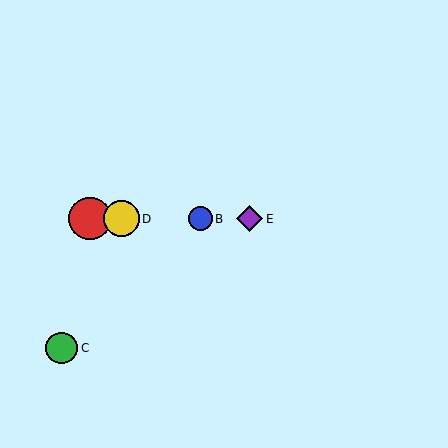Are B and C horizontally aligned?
No, B is at y≈219 and C is at y≈348.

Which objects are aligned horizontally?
Objects A, B, D, E are aligned horizontally.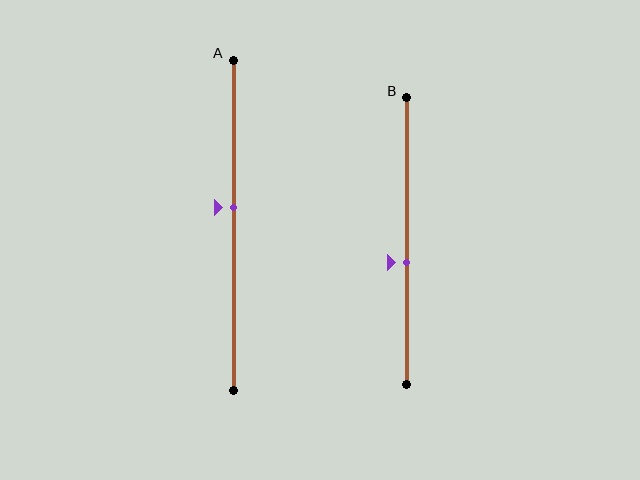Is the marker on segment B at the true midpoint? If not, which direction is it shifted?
No, the marker on segment B is shifted downward by about 7% of the segment length.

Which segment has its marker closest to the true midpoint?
Segment A has its marker closest to the true midpoint.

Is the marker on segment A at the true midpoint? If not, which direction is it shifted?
No, the marker on segment A is shifted upward by about 5% of the segment length.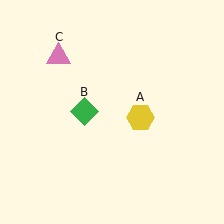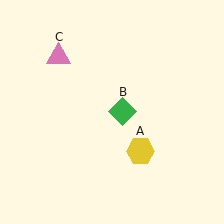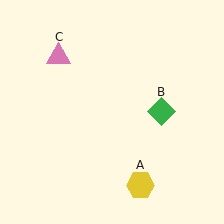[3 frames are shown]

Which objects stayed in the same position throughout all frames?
Pink triangle (object C) remained stationary.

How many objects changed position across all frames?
2 objects changed position: yellow hexagon (object A), green diamond (object B).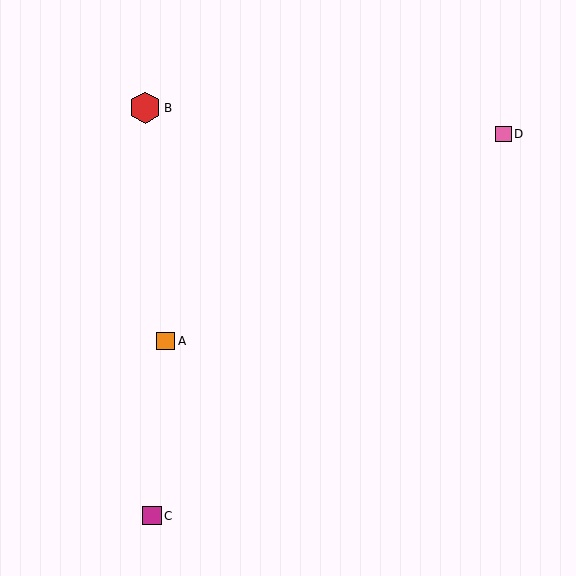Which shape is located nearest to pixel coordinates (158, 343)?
The orange square (labeled A) at (166, 341) is nearest to that location.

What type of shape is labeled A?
Shape A is an orange square.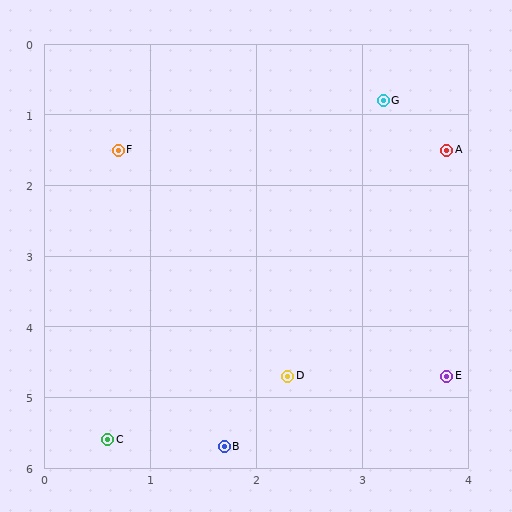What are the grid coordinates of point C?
Point C is at approximately (0.6, 5.6).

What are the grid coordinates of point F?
Point F is at approximately (0.7, 1.5).